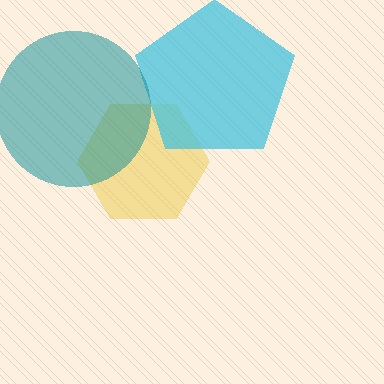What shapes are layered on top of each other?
The layered shapes are: a yellow hexagon, a cyan pentagon, a teal circle.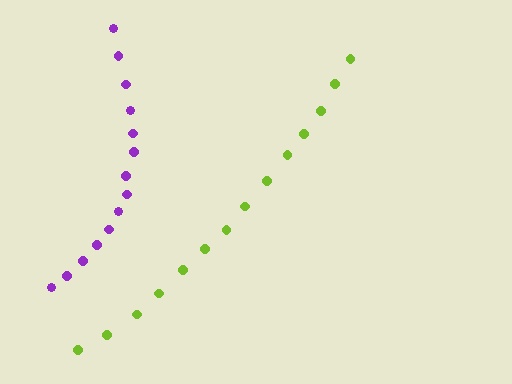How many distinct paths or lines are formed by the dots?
There are 2 distinct paths.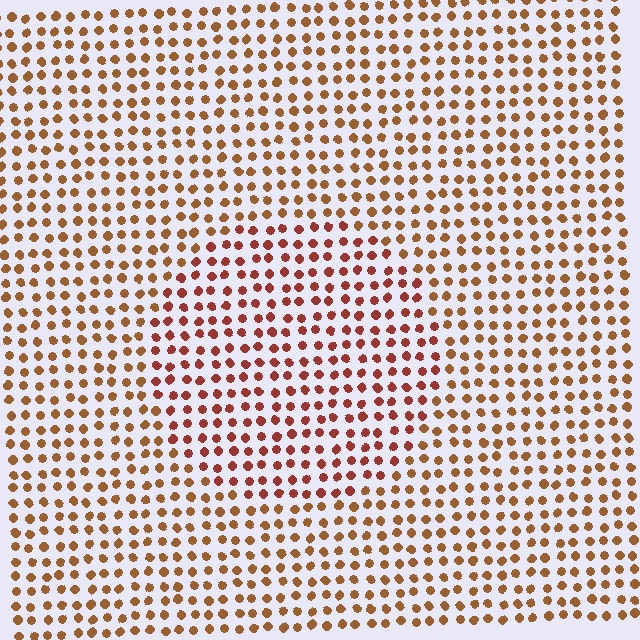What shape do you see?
I see a circle.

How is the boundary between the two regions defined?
The boundary is defined purely by a slight shift in hue (about 25 degrees). Spacing, size, and orientation are identical on both sides.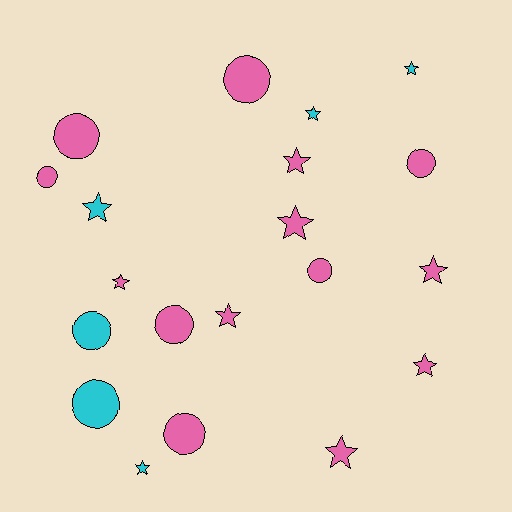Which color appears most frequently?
Pink, with 14 objects.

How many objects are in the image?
There are 20 objects.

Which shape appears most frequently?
Star, with 11 objects.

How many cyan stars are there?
There are 4 cyan stars.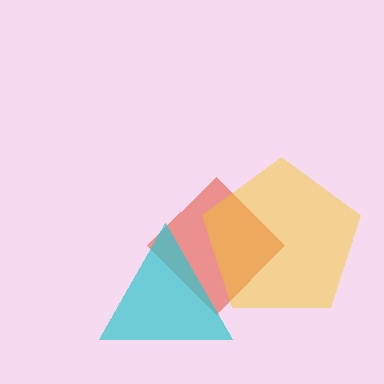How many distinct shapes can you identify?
There are 3 distinct shapes: a red diamond, a cyan triangle, a yellow pentagon.